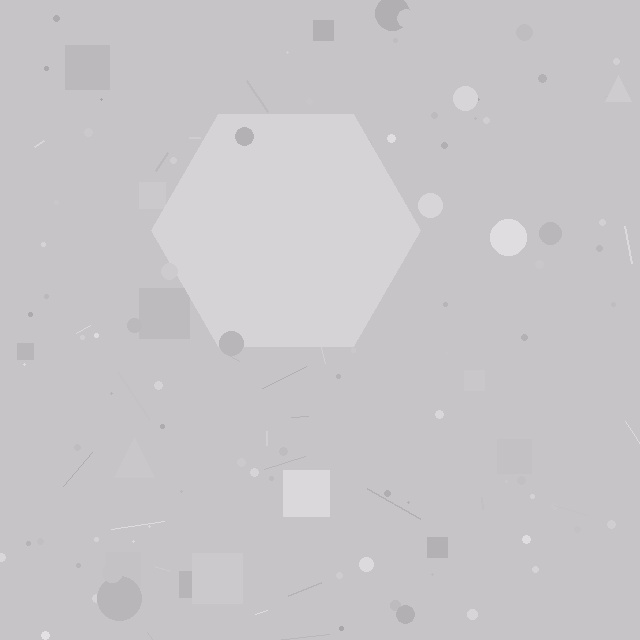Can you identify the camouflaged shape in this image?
The camouflaged shape is a hexagon.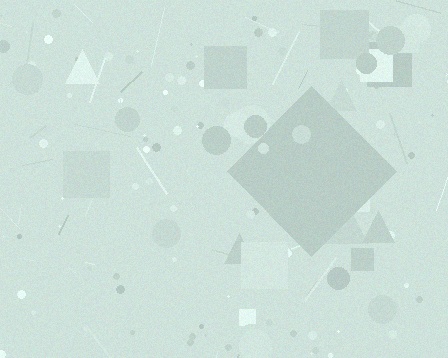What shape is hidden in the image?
A diamond is hidden in the image.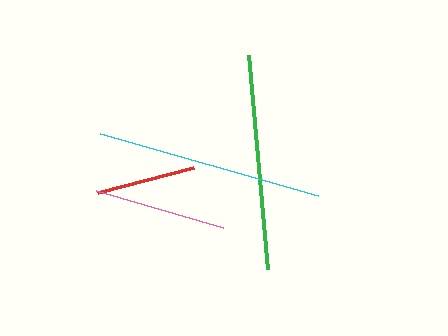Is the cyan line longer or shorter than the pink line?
The cyan line is longer than the pink line.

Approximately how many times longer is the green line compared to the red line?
The green line is approximately 2.2 times the length of the red line.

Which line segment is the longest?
The cyan line is the longest at approximately 227 pixels.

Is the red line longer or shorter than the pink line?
The pink line is longer than the red line.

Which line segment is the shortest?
The red line is the shortest at approximately 100 pixels.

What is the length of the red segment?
The red segment is approximately 100 pixels long.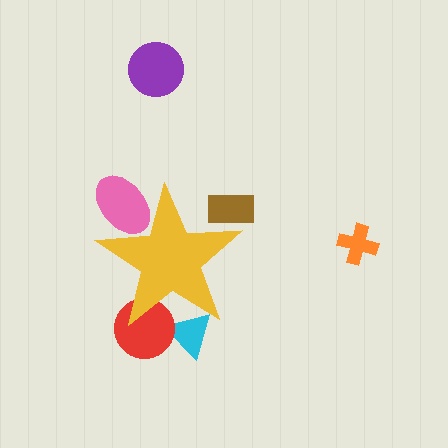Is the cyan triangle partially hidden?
Yes, the cyan triangle is partially hidden behind the yellow star.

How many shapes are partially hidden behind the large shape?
4 shapes are partially hidden.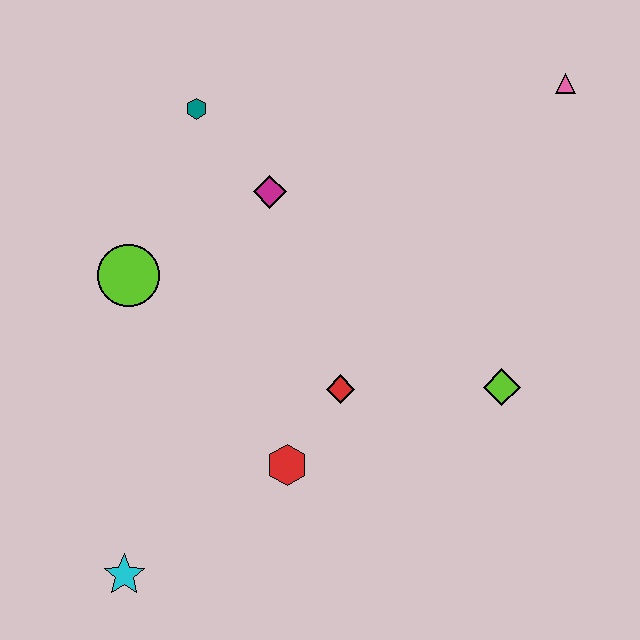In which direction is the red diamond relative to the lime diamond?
The red diamond is to the left of the lime diamond.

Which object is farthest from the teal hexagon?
The cyan star is farthest from the teal hexagon.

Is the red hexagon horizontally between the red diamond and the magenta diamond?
Yes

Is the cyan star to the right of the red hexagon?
No